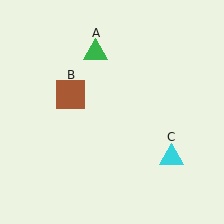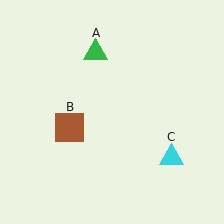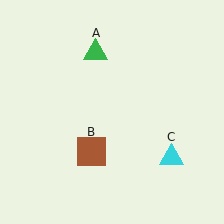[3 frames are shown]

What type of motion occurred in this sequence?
The brown square (object B) rotated counterclockwise around the center of the scene.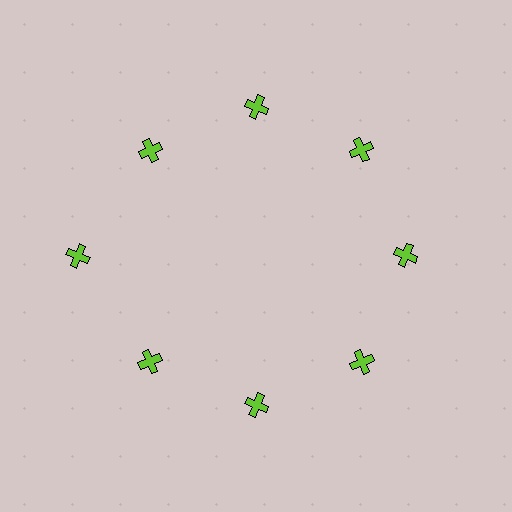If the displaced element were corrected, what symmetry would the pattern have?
It would have 8-fold rotational symmetry — the pattern would map onto itself every 45 degrees.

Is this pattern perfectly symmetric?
No. The 8 lime crosses are arranged in a ring, but one element near the 9 o'clock position is pushed outward from the center, breaking the 8-fold rotational symmetry.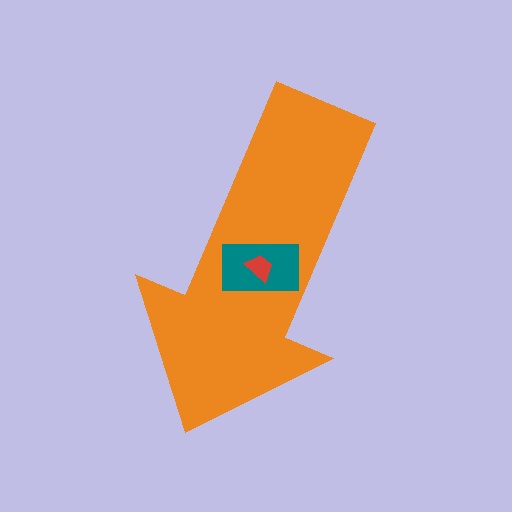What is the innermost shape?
The red trapezoid.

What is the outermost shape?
The orange arrow.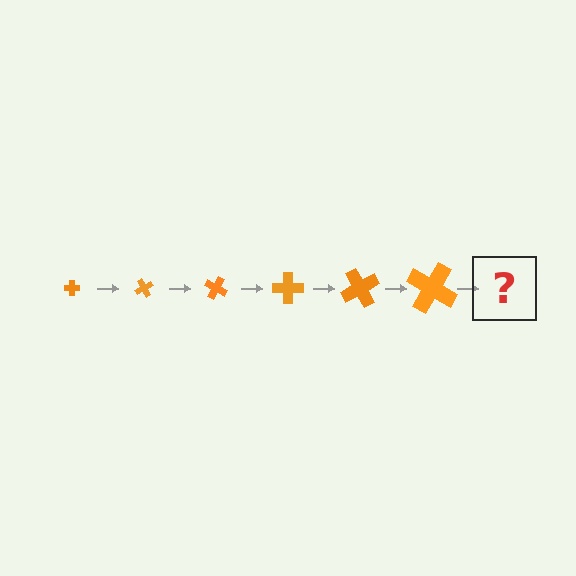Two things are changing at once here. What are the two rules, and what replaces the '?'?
The two rules are that the cross grows larger each step and it rotates 60 degrees each step. The '?' should be a cross, larger than the previous one and rotated 360 degrees from the start.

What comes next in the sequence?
The next element should be a cross, larger than the previous one and rotated 360 degrees from the start.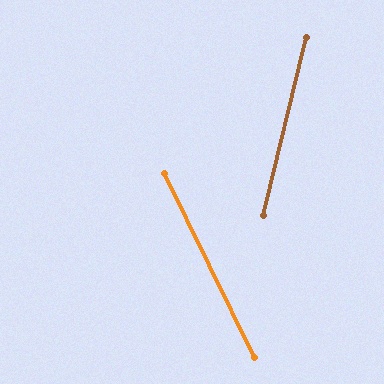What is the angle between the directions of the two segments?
Approximately 40 degrees.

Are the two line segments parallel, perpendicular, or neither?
Neither parallel nor perpendicular — they differ by about 40°.